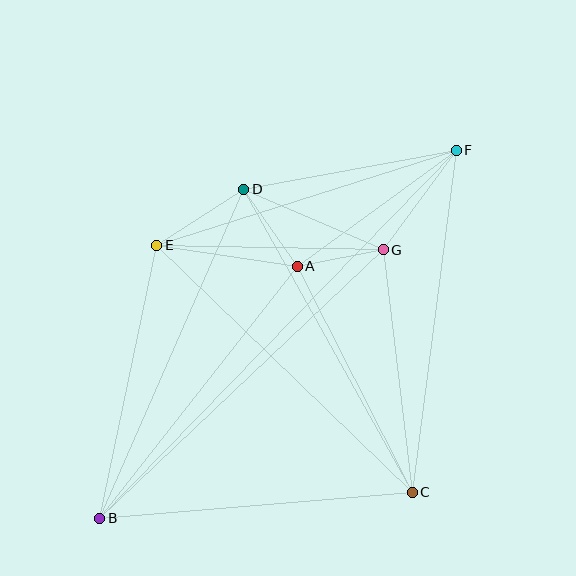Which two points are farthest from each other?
Points B and F are farthest from each other.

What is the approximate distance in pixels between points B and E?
The distance between B and E is approximately 279 pixels.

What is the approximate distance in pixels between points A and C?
The distance between A and C is approximately 254 pixels.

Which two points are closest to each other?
Points A and G are closest to each other.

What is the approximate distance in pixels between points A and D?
The distance between A and D is approximately 94 pixels.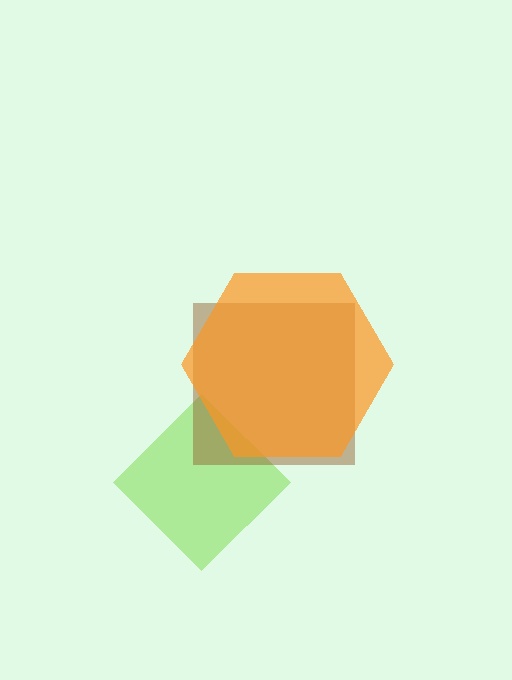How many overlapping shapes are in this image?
There are 3 overlapping shapes in the image.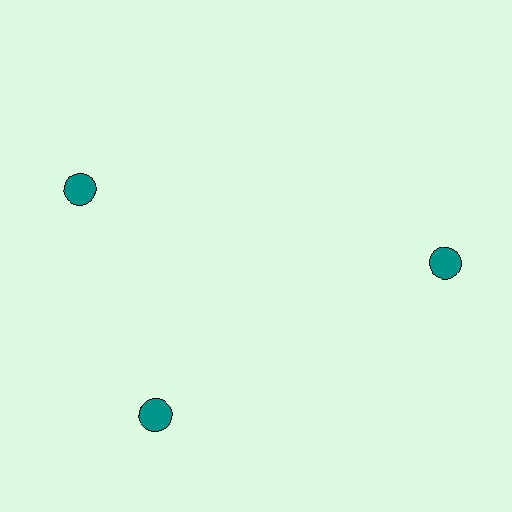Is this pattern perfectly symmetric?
No. The 3 teal circles are arranged in a ring, but one element near the 11 o'clock position is rotated out of alignment along the ring, breaking the 3-fold rotational symmetry.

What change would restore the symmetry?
The symmetry would be restored by rotating it back into even spacing with its neighbors so that all 3 circles sit at equal angles and equal distance from the center.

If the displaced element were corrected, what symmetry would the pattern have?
It would have 3-fold rotational symmetry — the pattern would map onto itself every 120 degrees.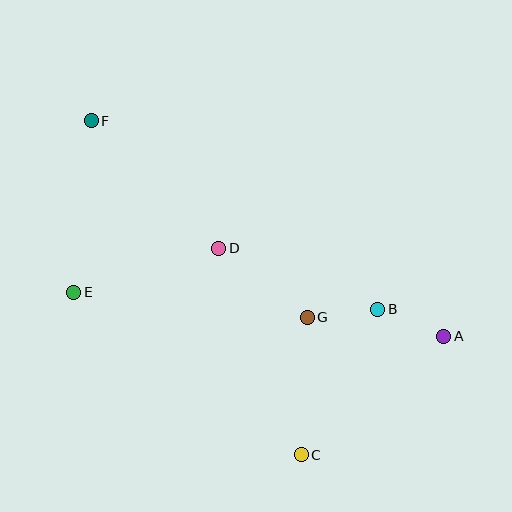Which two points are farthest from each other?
Points A and F are farthest from each other.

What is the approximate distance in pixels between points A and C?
The distance between A and C is approximately 185 pixels.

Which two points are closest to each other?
Points B and G are closest to each other.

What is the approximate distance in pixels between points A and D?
The distance between A and D is approximately 242 pixels.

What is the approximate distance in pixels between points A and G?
The distance between A and G is approximately 138 pixels.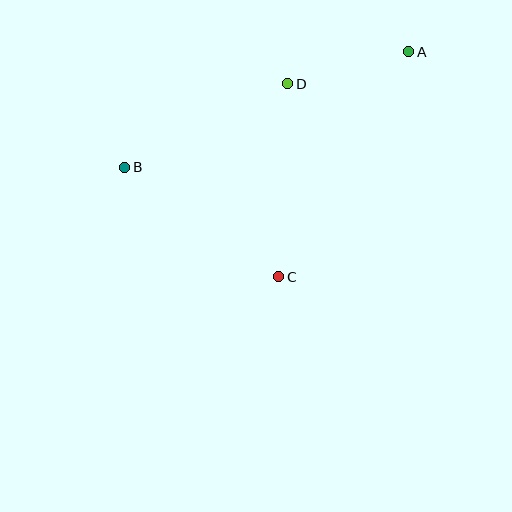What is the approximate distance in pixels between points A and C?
The distance between A and C is approximately 260 pixels.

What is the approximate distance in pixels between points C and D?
The distance between C and D is approximately 194 pixels.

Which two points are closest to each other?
Points A and D are closest to each other.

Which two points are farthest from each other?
Points A and B are farthest from each other.